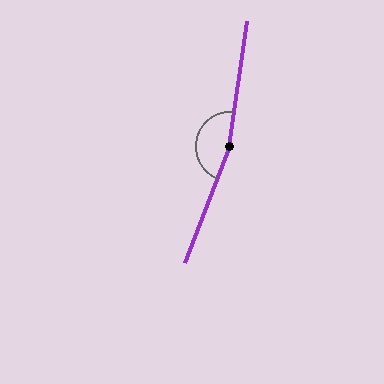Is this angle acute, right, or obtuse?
It is obtuse.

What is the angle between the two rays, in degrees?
Approximately 167 degrees.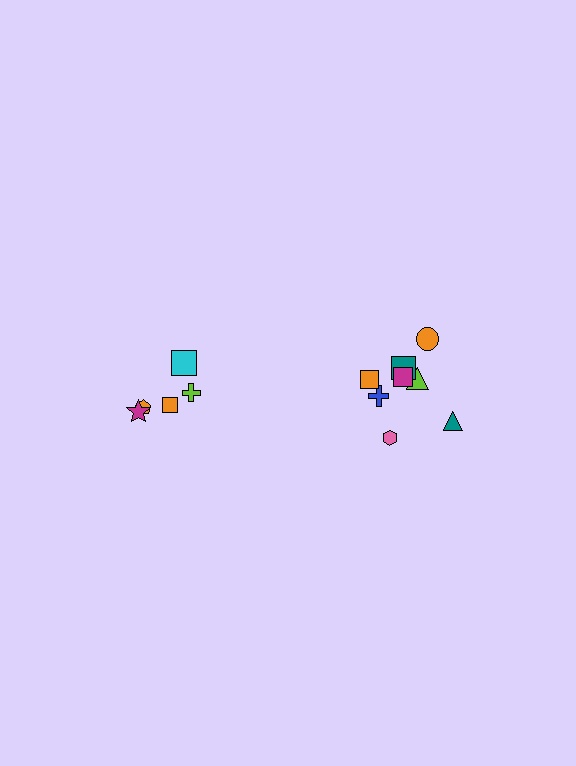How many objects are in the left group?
There are 5 objects.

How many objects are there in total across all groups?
There are 13 objects.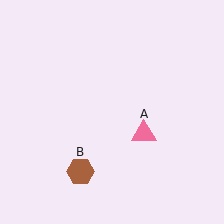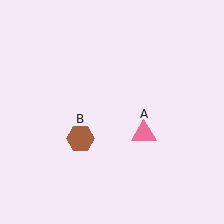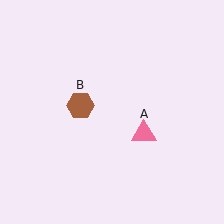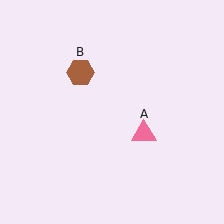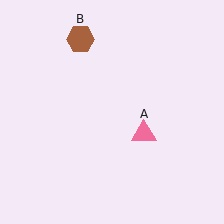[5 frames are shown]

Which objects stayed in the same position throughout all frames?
Pink triangle (object A) remained stationary.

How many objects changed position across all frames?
1 object changed position: brown hexagon (object B).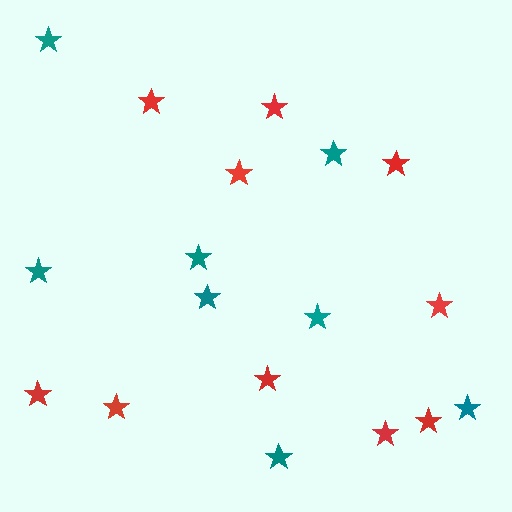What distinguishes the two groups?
There are 2 groups: one group of red stars (10) and one group of teal stars (8).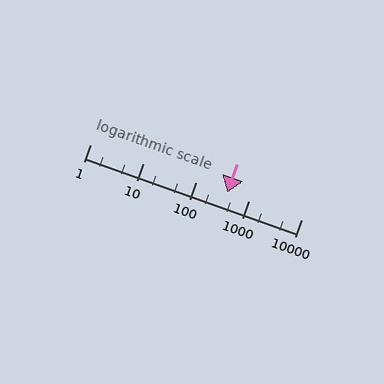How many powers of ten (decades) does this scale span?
The scale spans 4 decades, from 1 to 10000.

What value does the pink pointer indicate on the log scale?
The pointer indicates approximately 390.